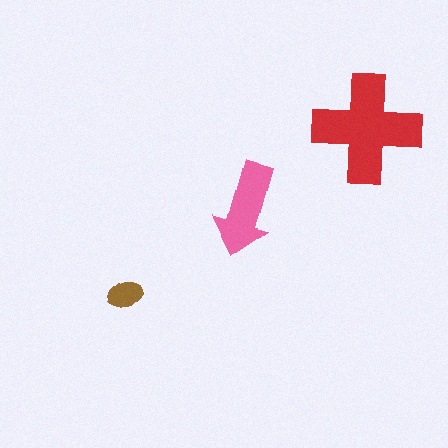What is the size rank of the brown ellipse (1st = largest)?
3rd.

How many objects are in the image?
There are 3 objects in the image.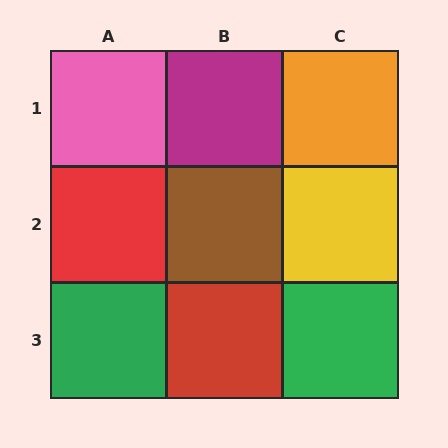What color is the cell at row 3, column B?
Red.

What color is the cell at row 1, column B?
Magenta.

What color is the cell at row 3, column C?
Green.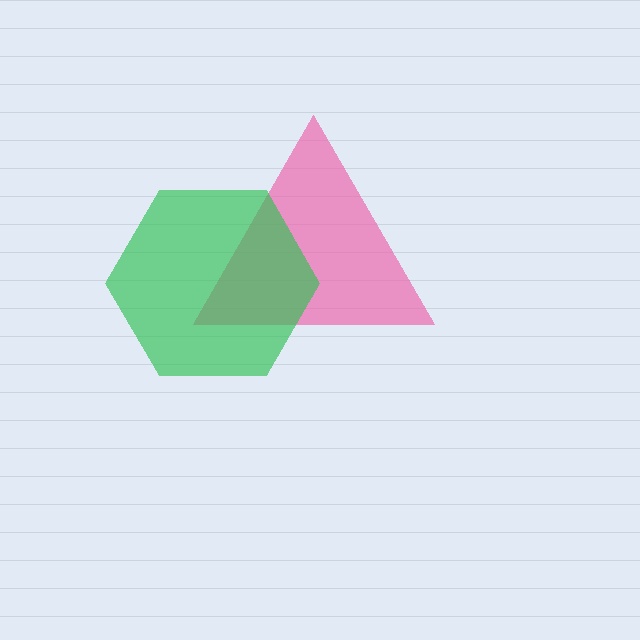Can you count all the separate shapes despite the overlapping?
Yes, there are 2 separate shapes.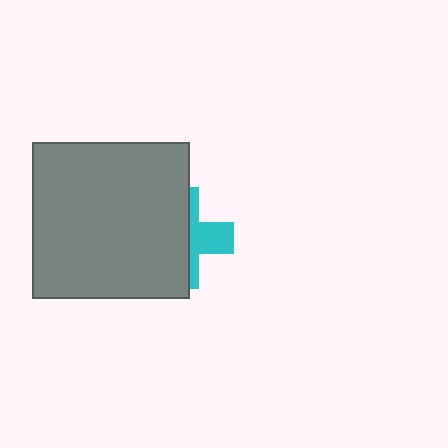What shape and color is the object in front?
The object in front is a gray square.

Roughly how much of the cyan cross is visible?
A small part of it is visible (roughly 38%).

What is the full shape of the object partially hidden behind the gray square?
The partially hidden object is a cyan cross.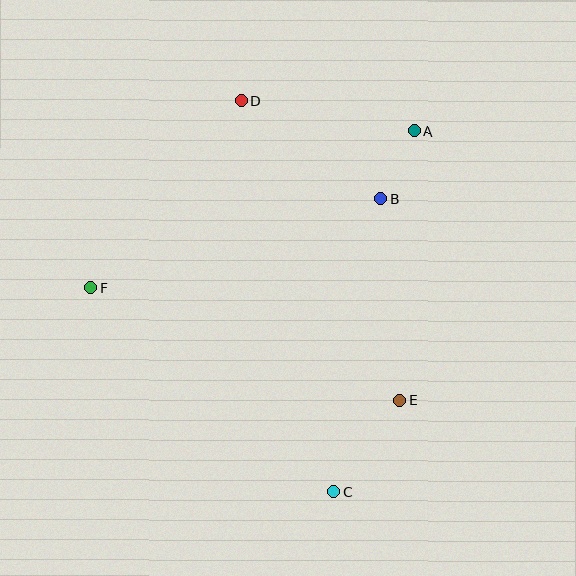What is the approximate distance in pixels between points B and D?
The distance between B and D is approximately 171 pixels.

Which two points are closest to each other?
Points A and B are closest to each other.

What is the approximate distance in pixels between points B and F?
The distance between B and F is approximately 304 pixels.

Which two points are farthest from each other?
Points C and D are farthest from each other.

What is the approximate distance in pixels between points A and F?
The distance between A and F is approximately 359 pixels.